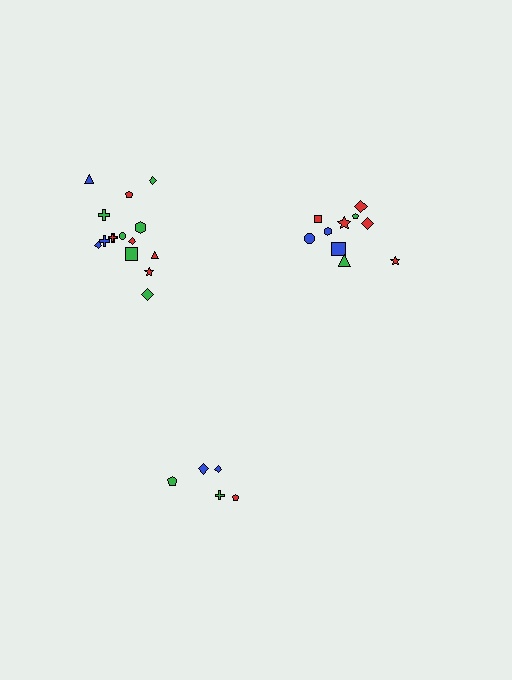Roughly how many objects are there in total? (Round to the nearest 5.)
Roughly 30 objects in total.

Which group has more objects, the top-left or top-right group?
The top-left group.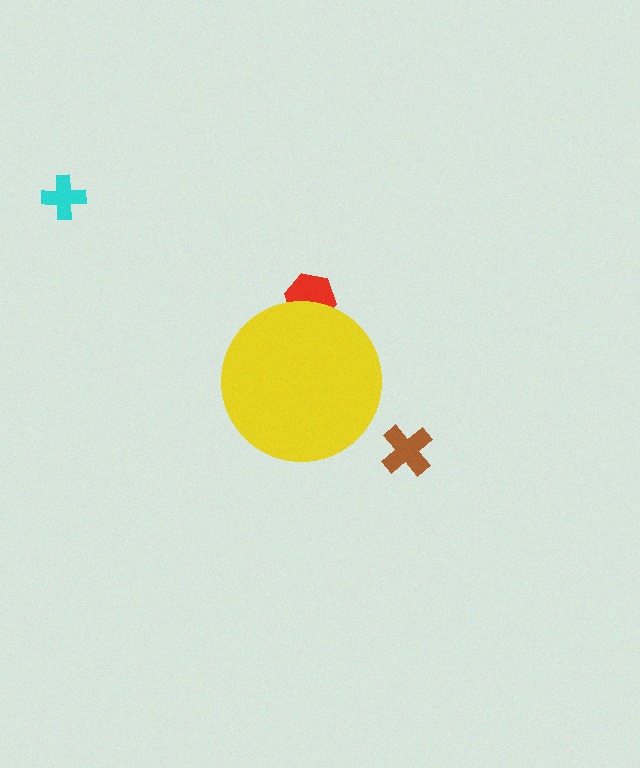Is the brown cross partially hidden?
No, the brown cross is fully visible.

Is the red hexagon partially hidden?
Yes, the red hexagon is partially hidden behind the yellow circle.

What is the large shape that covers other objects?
A yellow circle.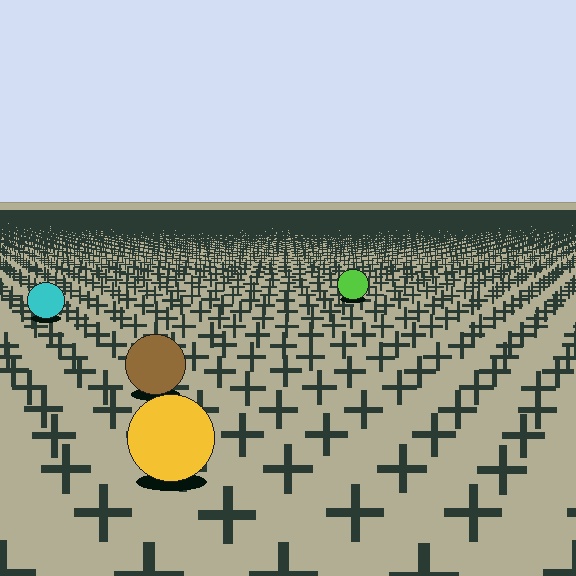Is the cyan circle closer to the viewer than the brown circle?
No. The brown circle is closer — you can tell from the texture gradient: the ground texture is coarser near it.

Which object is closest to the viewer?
The yellow circle is closest. The texture marks near it are larger and more spread out.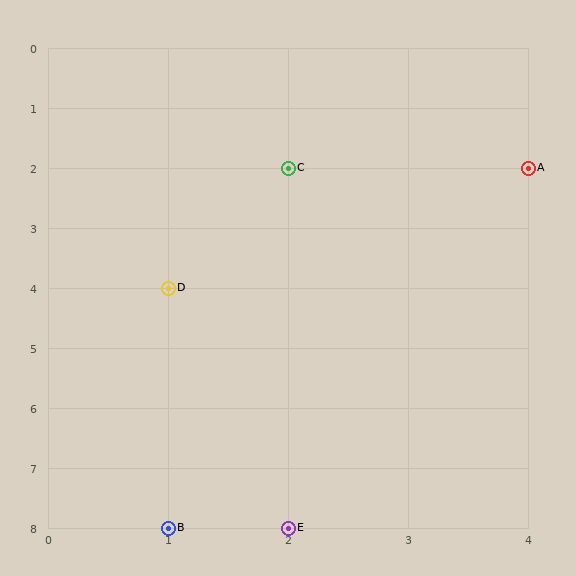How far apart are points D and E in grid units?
Points D and E are 1 column and 4 rows apart (about 4.1 grid units diagonally).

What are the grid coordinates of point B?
Point B is at grid coordinates (1, 8).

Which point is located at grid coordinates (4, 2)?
Point A is at (4, 2).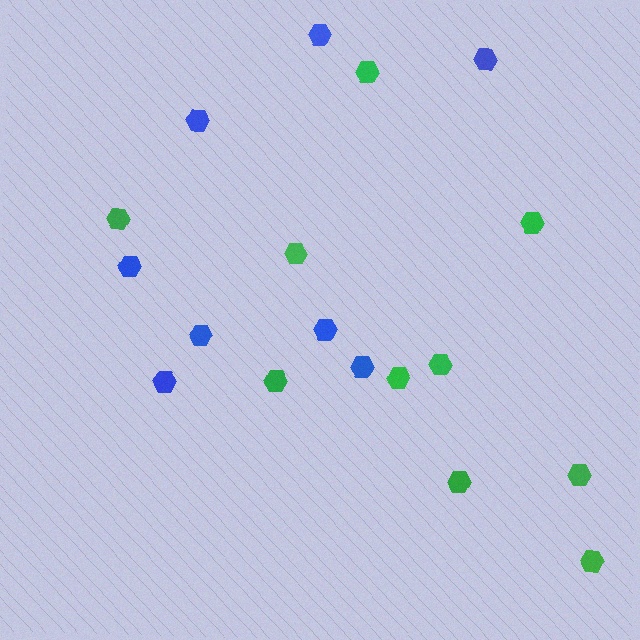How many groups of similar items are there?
There are 2 groups: one group of green hexagons (10) and one group of blue hexagons (8).